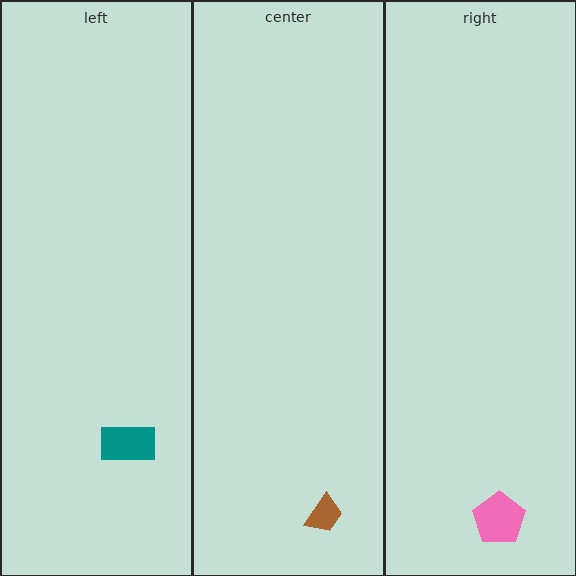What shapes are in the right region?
The pink pentagon.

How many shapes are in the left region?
1.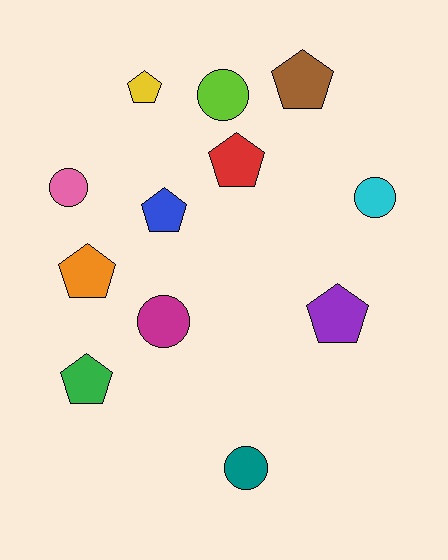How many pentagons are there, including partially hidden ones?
There are 7 pentagons.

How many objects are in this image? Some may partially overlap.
There are 12 objects.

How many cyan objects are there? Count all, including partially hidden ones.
There is 1 cyan object.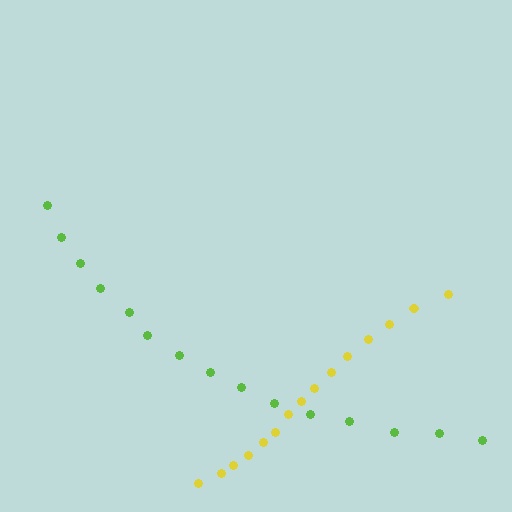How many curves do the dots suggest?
There are 2 distinct paths.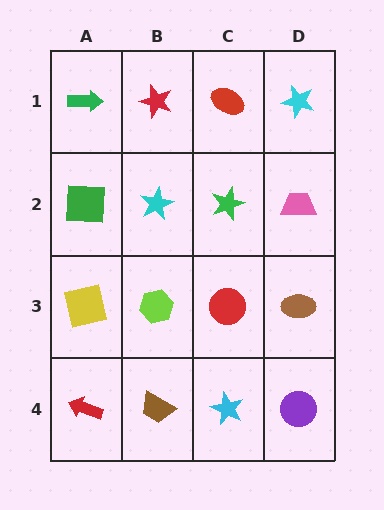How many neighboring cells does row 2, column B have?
4.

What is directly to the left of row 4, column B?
A red arrow.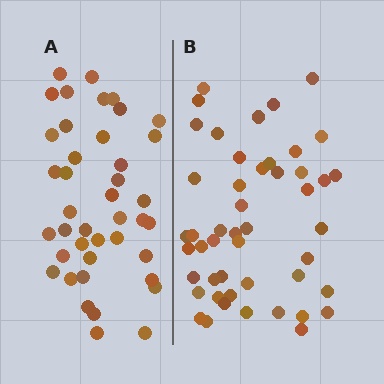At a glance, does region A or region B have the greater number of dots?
Region B (the right region) has more dots.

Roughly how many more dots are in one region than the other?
Region B has roughly 8 or so more dots than region A.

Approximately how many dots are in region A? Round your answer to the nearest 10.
About 40 dots. (The exact count is 41, which rounds to 40.)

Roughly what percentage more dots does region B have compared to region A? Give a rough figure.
About 15% more.